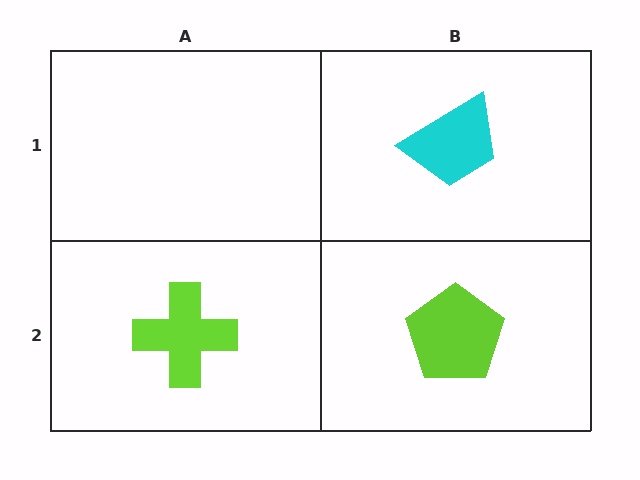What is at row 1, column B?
A cyan trapezoid.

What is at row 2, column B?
A lime pentagon.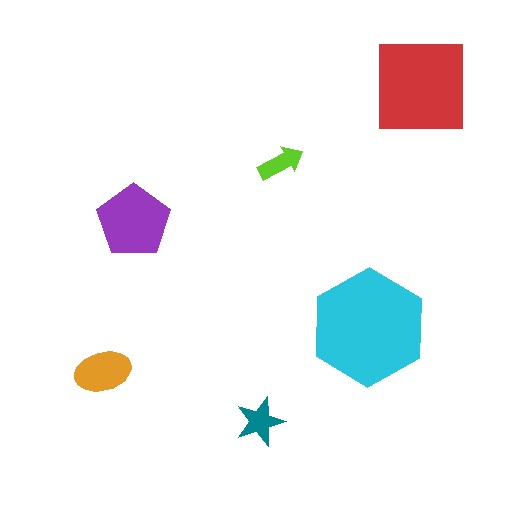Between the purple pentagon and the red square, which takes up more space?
The red square.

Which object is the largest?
The cyan hexagon.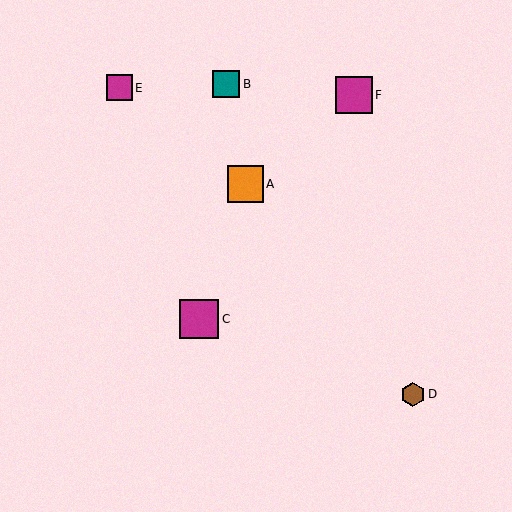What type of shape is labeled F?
Shape F is a magenta square.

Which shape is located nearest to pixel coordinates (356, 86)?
The magenta square (labeled F) at (354, 95) is nearest to that location.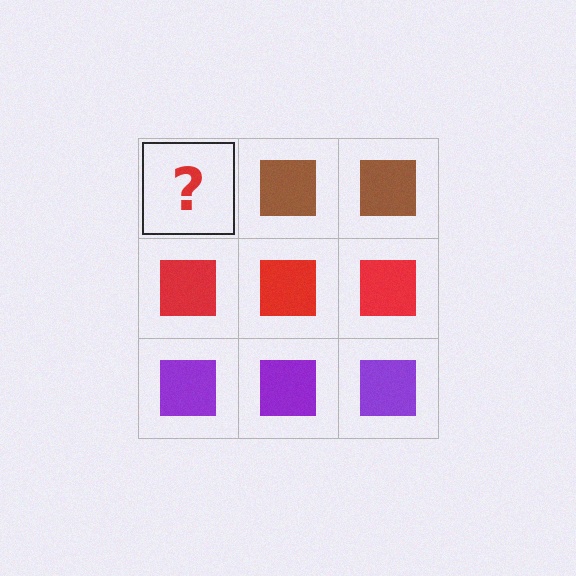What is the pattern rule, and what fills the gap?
The rule is that each row has a consistent color. The gap should be filled with a brown square.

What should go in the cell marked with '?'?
The missing cell should contain a brown square.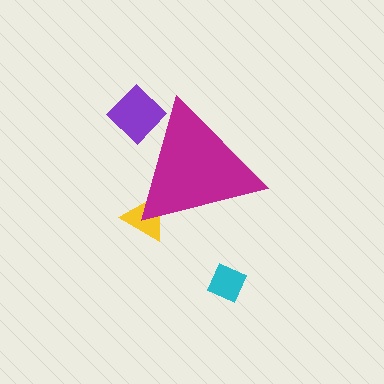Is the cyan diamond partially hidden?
No, the cyan diamond is fully visible.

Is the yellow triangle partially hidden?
Yes, the yellow triangle is partially hidden behind the magenta triangle.